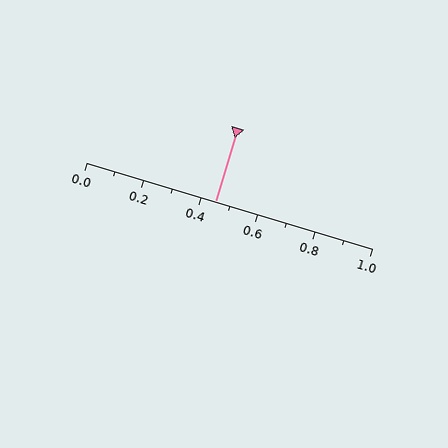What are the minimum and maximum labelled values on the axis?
The axis runs from 0.0 to 1.0.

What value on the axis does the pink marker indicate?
The marker indicates approximately 0.45.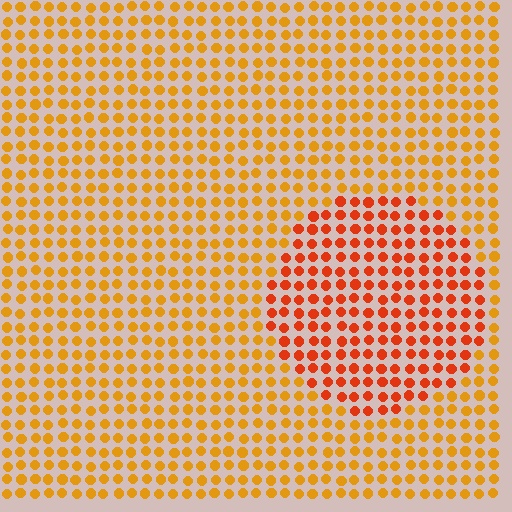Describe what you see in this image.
The image is filled with small orange elements in a uniform arrangement. A circle-shaped region is visible where the elements are tinted to a slightly different hue, forming a subtle color boundary.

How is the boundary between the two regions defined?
The boundary is defined purely by a slight shift in hue (about 29 degrees). Spacing, size, and orientation are identical on both sides.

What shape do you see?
I see a circle.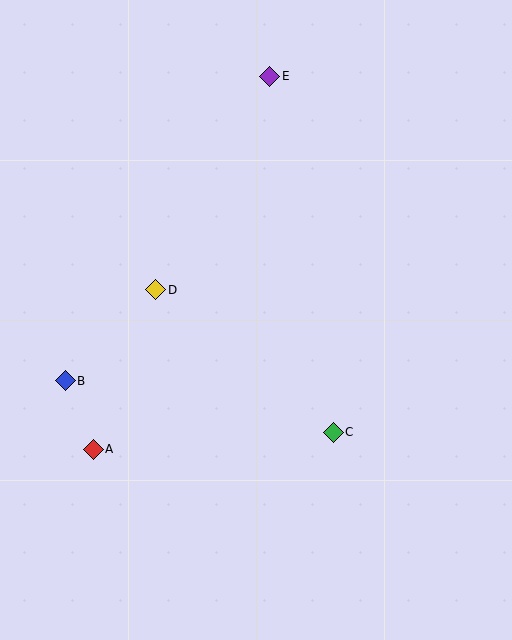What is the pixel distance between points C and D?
The distance between C and D is 228 pixels.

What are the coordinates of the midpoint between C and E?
The midpoint between C and E is at (301, 254).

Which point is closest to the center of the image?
Point D at (156, 290) is closest to the center.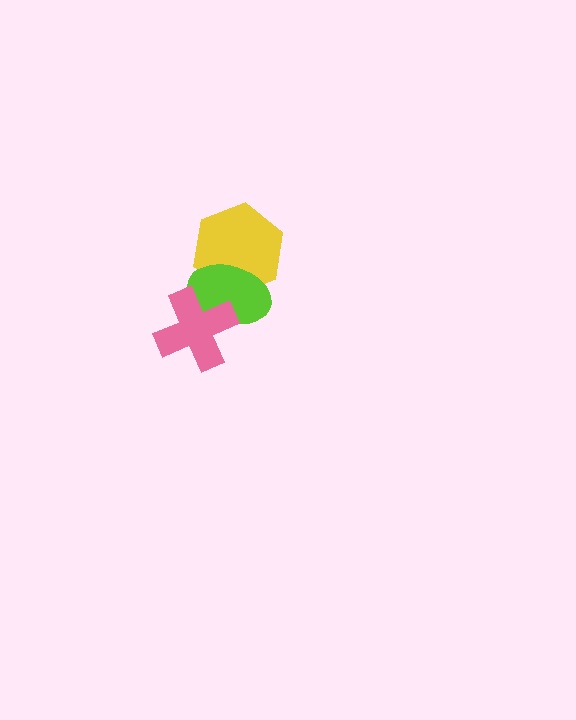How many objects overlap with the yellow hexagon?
1 object overlaps with the yellow hexagon.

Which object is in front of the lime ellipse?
The pink cross is in front of the lime ellipse.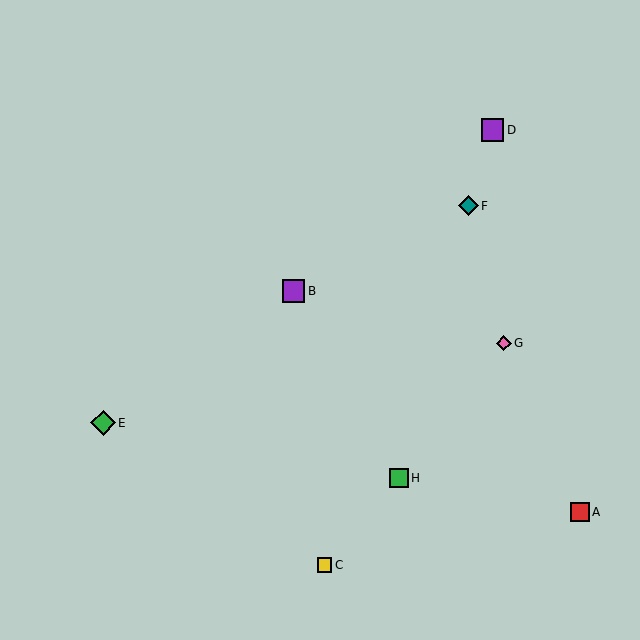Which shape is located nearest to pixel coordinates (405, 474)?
The green square (labeled H) at (399, 478) is nearest to that location.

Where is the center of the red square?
The center of the red square is at (580, 512).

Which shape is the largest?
The green diamond (labeled E) is the largest.